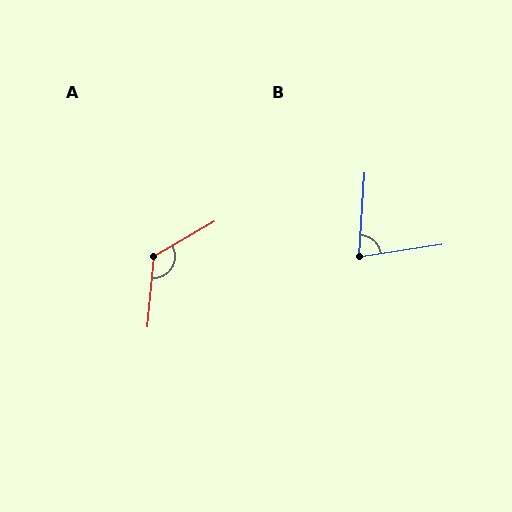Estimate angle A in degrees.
Approximately 125 degrees.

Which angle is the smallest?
B, at approximately 78 degrees.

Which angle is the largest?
A, at approximately 125 degrees.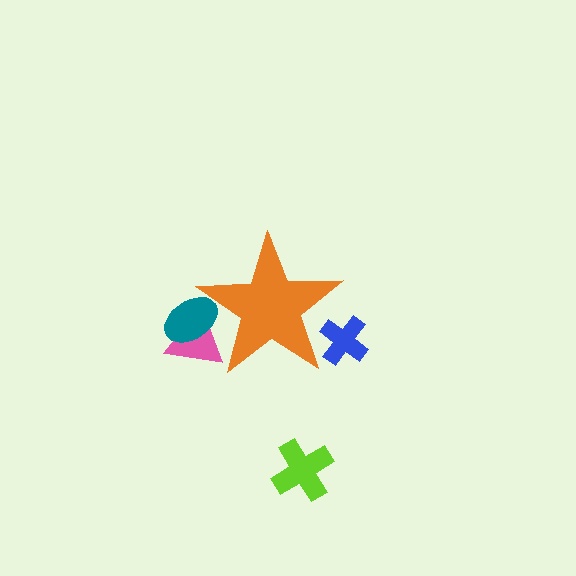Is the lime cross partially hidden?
No, the lime cross is fully visible.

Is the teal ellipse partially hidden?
Yes, the teal ellipse is partially hidden behind the orange star.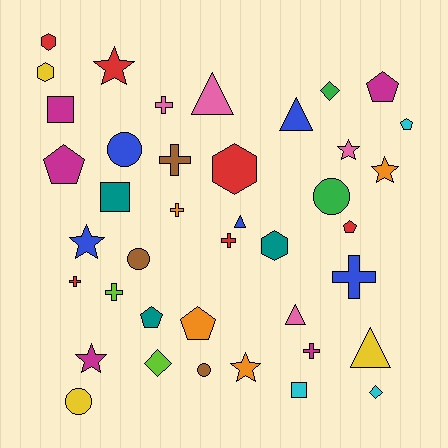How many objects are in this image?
There are 40 objects.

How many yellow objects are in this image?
There are 3 yellow objects.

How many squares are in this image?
There are 3 squares.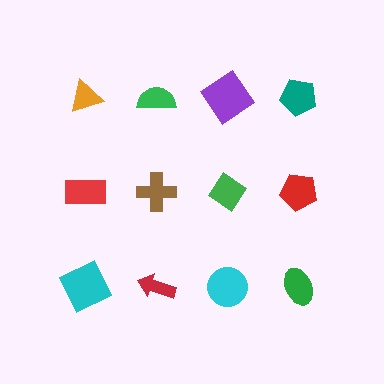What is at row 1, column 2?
A green semicircle.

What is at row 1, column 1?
An orange triangle.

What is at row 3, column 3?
A cyan circle.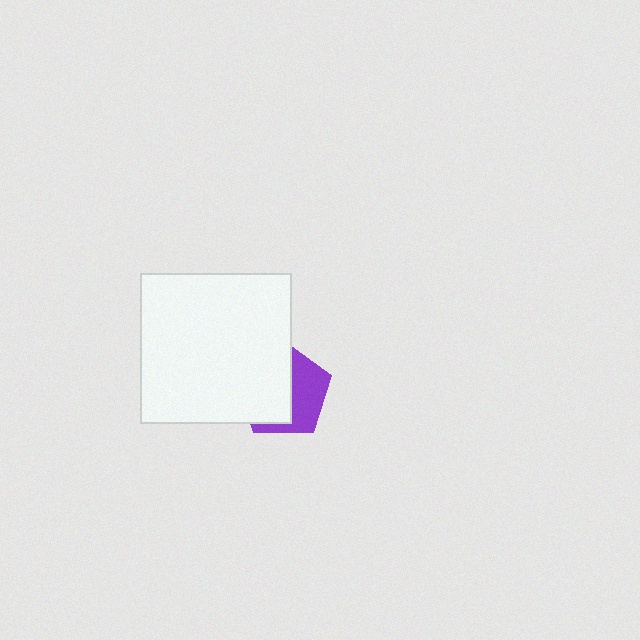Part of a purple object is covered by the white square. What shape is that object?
It is a pentagon.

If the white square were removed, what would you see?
You would see the complete purple pentagon.